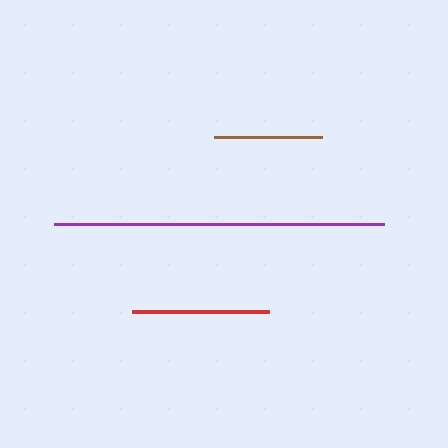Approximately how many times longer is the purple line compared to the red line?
The purple line is approximately 2.4 times the length of the red line.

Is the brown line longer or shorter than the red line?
The red line is longer than the brown line.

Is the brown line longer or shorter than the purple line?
The purple line is longer than the brown line.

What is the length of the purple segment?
The purple segment is approximately 330 pixels long.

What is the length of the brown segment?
The brown segment is approximately 108 pixels long.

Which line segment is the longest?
The purple line is the longest at approximately 330 pixels.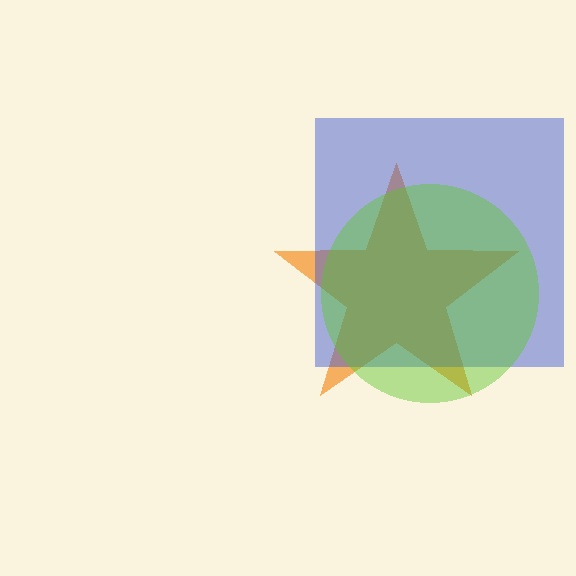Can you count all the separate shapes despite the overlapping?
Yes, there are 3 separate shapes.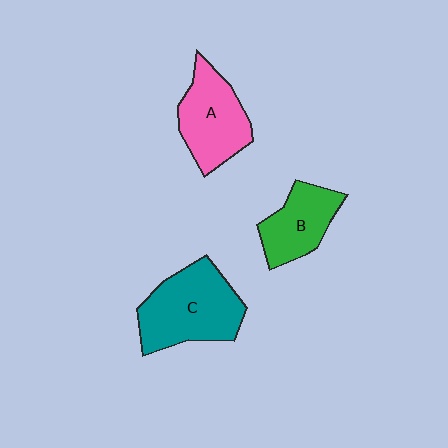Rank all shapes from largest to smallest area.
From largest to smallest: C (teal), A (pink), B (green).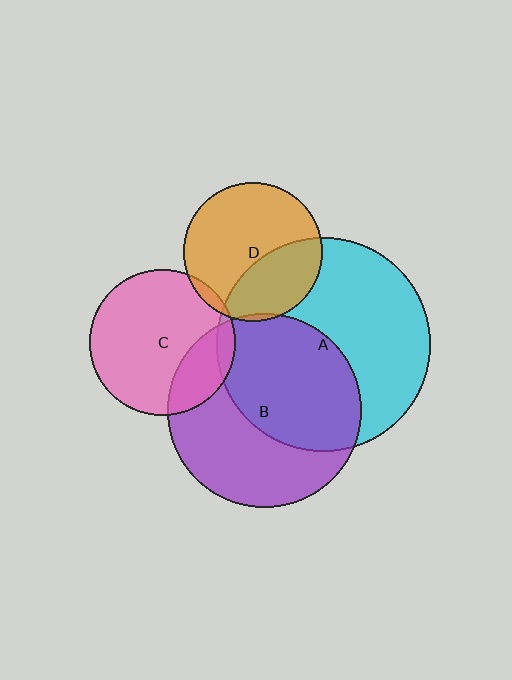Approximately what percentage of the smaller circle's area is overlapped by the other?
Approximately 5%.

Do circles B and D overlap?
Yes.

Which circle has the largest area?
Circle A (cyan).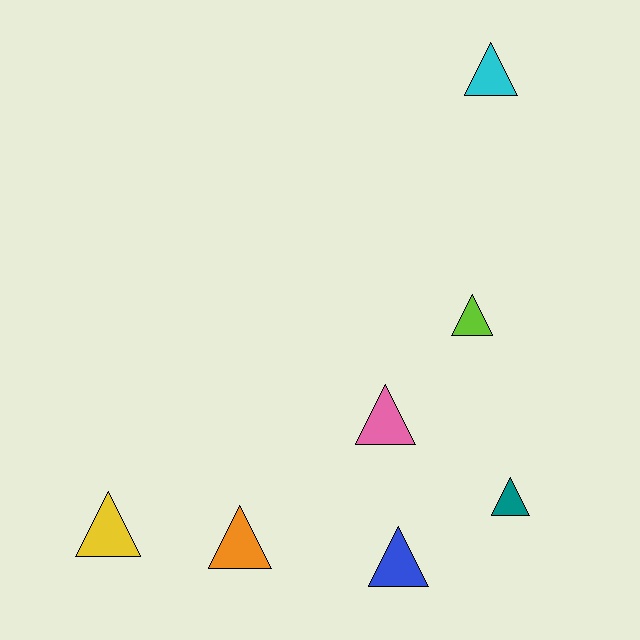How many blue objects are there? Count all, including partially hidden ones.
There is 1 blue object.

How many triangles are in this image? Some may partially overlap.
There are 7 triangles.